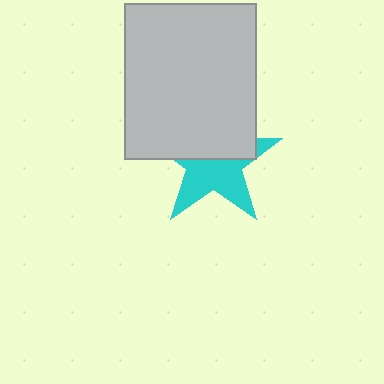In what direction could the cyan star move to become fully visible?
The cyan star could move down. That would shift it out from behind the light gray rectangle entirely.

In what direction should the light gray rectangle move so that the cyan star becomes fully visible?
The light gray rectangle should move up. That is the shortest direction to clear the overlap and leave the cyan star fully visible.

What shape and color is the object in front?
The object in front is a light gray rectangle.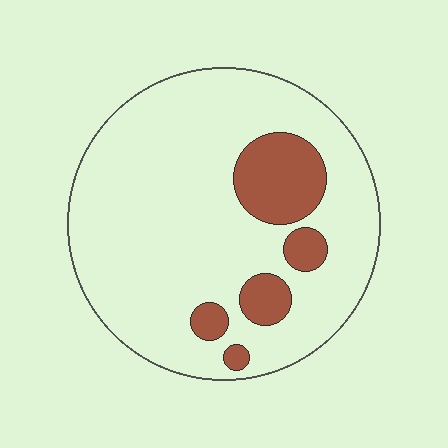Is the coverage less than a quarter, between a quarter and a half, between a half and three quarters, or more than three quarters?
Less than a quarter.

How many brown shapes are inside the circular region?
5.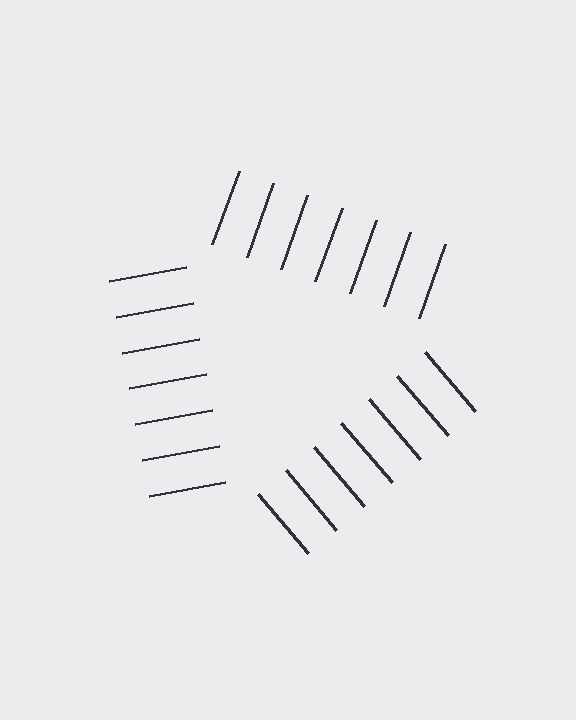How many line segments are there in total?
21 — 7 along each of the 3 edges.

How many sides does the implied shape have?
3 sides — the line-ends trace a triangle.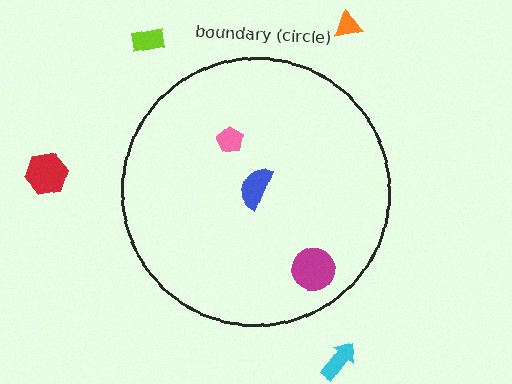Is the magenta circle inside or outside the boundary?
Inside.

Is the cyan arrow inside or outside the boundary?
Outside.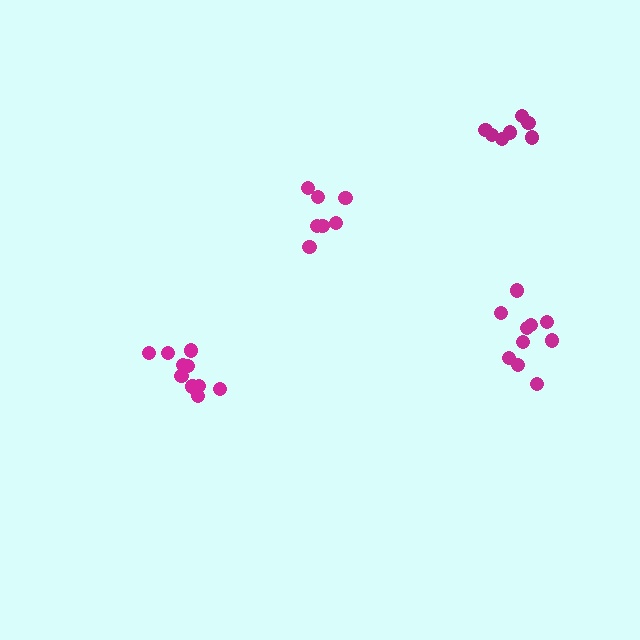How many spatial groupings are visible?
There are 4 spatial groupings.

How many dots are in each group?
Group 1: 7 dots, Group 2: 11 dots, Group 3: 10 dots, Group 4: 7 dots (35 total).